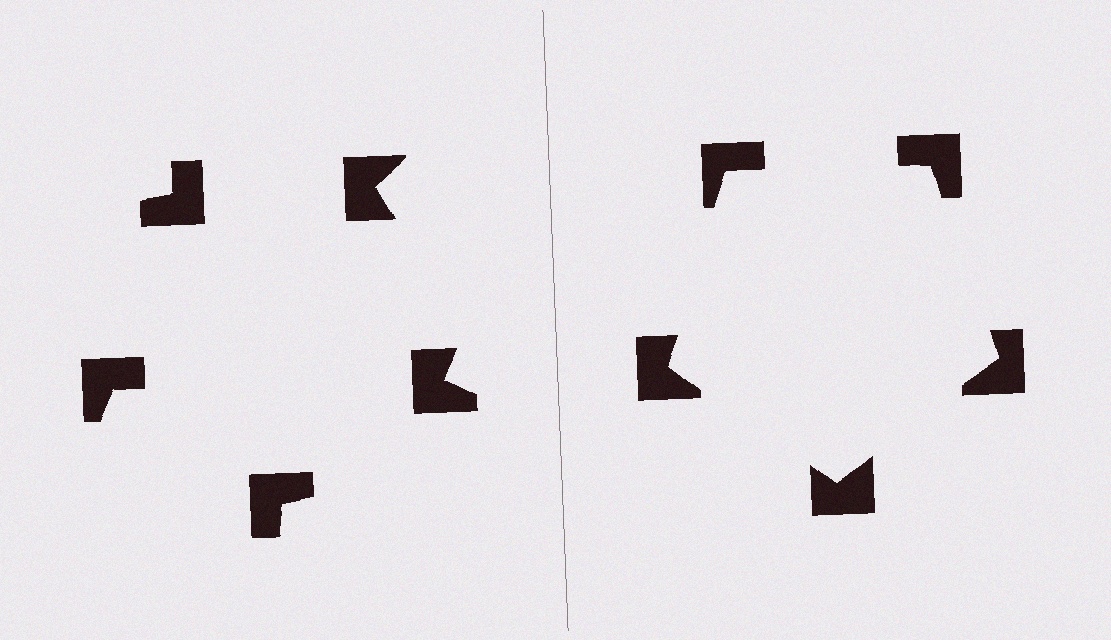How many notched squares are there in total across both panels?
10 — 5 on each side.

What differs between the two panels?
The notched squares are positioned identically on both sides; only the wedge orientations differ. On the right they align to a pentagon; on the left they are misaligned.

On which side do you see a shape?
An illusory pentagon appears on the right side. On the left side the wedge cuts are rotated, so no coherent shape forms.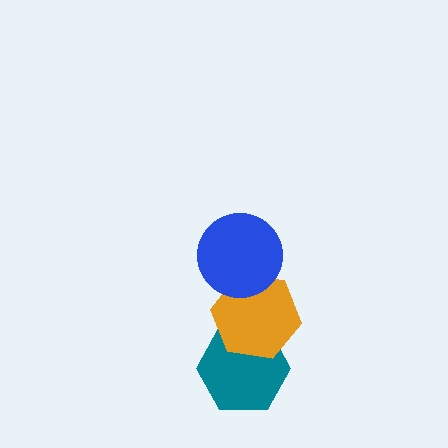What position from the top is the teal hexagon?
The teal hexagon is 3rd from the top.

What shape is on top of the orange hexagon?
The blue circle is on top of the orange hexagon.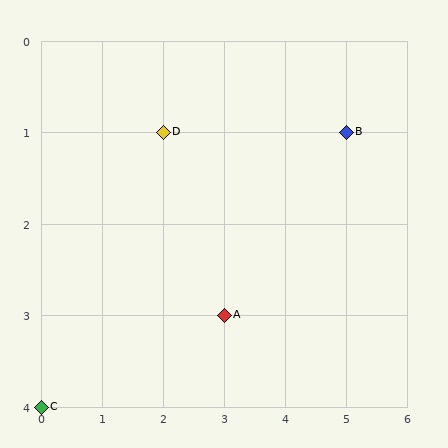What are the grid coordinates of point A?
Point A is at grid coordinates (3, 3).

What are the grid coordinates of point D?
Point D is at grid coordinates (2, 1).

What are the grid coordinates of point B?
Point B is at grid coordinates (5, 1).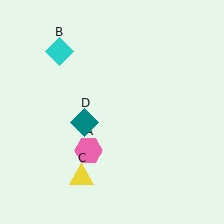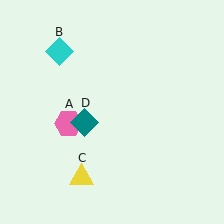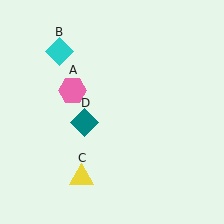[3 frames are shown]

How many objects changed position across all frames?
1 object changed position: pink hexagon (object A).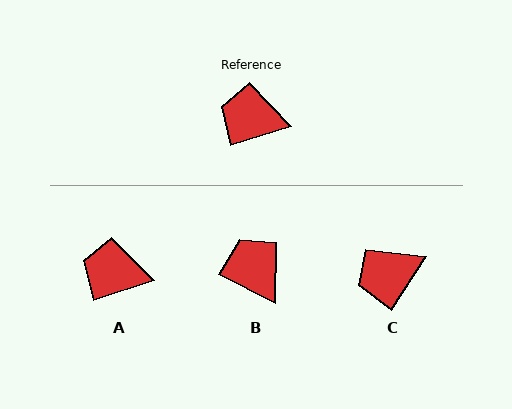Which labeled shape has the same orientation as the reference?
A.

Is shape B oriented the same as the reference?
No, it is off by about 45 degrees.